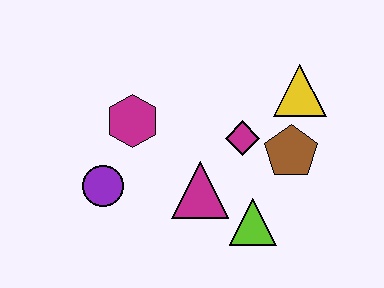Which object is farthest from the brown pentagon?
The purple circle is farthest from the brown pentagon.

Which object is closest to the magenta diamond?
The brown pentagon is closest to the magenta diamond.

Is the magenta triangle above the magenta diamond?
No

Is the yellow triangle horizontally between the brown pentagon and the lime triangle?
No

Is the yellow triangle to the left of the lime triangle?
No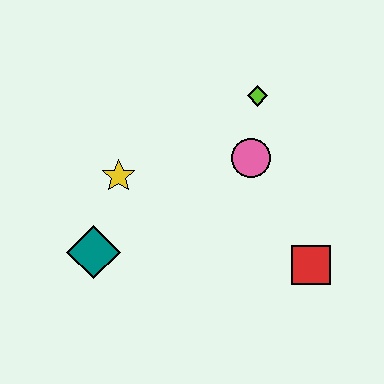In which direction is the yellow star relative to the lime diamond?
The yellow star is to the left of the lime diamond.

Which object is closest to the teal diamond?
The yellow star is closest to the teal diamond.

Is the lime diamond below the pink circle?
No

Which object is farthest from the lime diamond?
The teal diamond is farthest from the lime diamond.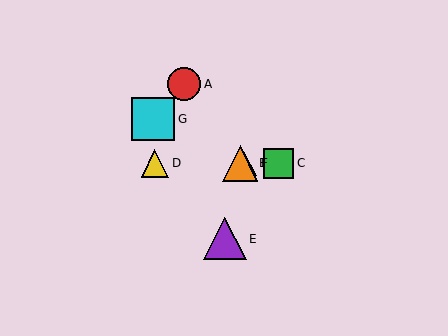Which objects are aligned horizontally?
Objects B, C, D, F are aligned horizontally.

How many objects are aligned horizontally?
4 objects (B, C, D, F) are aligned horizontally.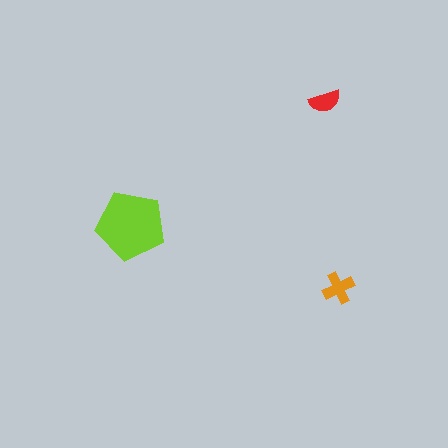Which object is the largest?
The lime pentagon.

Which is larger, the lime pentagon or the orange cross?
The lime pentagon.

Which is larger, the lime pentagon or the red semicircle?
The lime pentagon.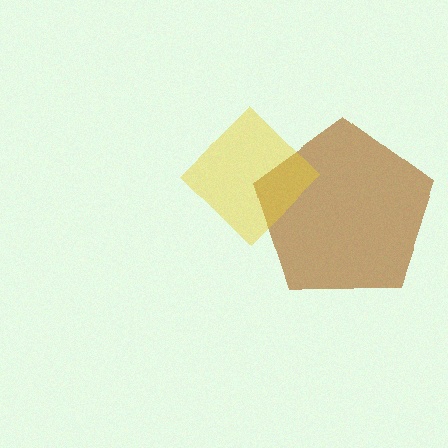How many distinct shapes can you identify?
There are 2 distinct shapes: a brown pentagon, a yellow diamond.